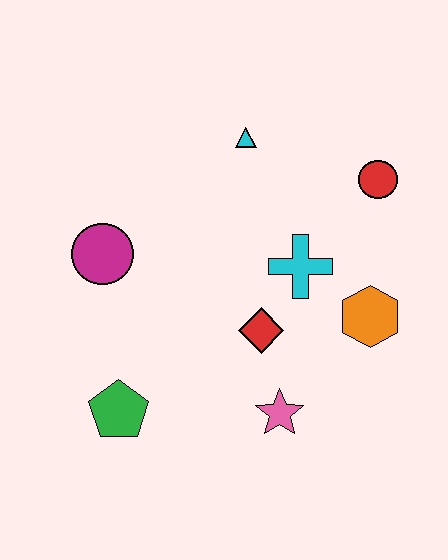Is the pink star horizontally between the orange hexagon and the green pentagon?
Yes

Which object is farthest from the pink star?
The cyan triangle is farthest from the pink star.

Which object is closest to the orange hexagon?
The cyan cross is closest to the orange hexagon.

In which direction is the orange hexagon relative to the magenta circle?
The orange hexagon is to the right of the magenta circle.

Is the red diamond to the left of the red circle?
Yes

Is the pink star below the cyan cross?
Yes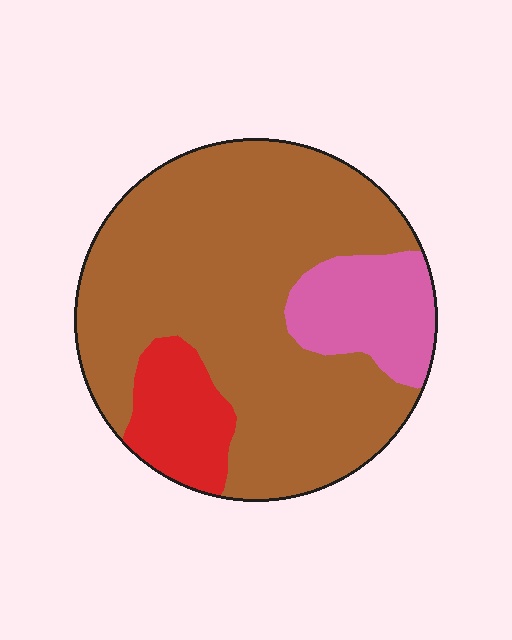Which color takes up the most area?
Brown, at roughly 75%.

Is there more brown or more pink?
Brown.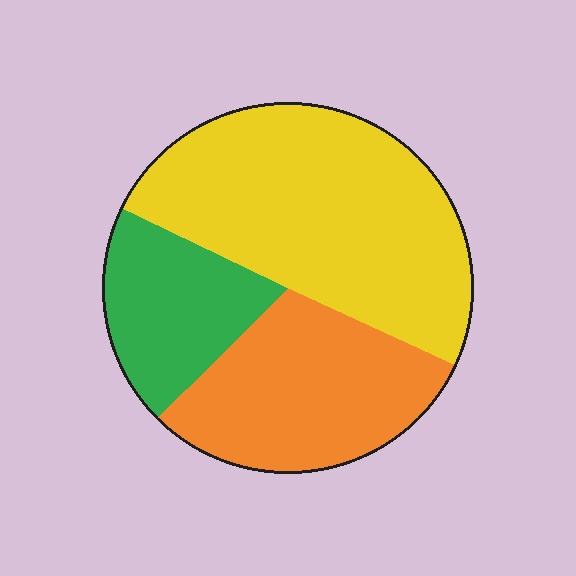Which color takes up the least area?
Green, at roughly 20%.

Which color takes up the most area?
Yellow, at roughly 50%.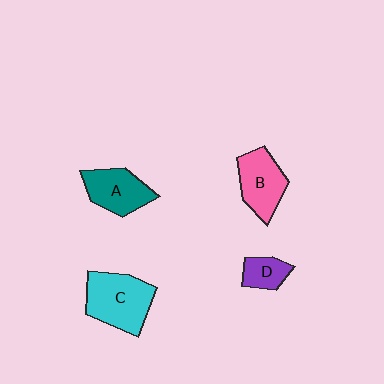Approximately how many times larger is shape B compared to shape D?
Approximately 1.9 times.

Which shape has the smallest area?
Shape D (purple).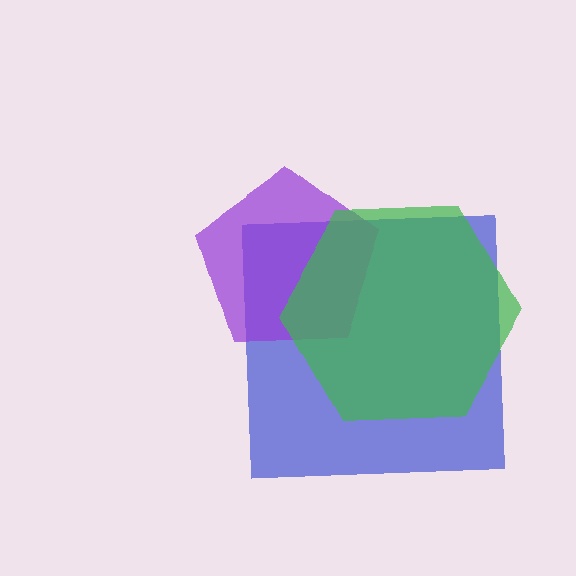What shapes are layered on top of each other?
The layered shapes are: a blue square, a purple pentagon, a green hexagon.